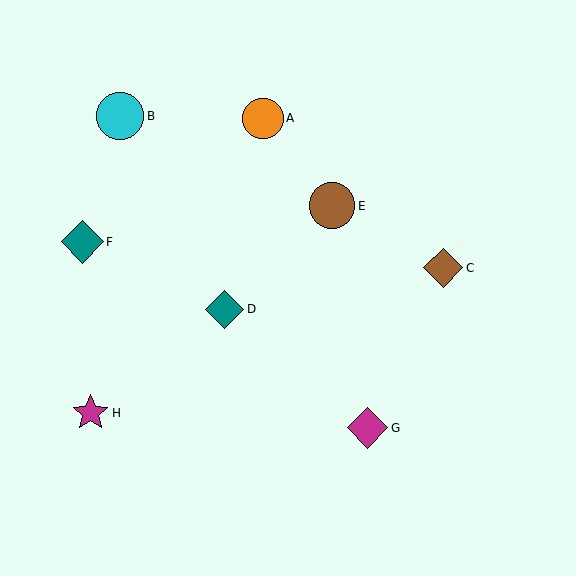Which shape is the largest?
The cyan circle (labeled B) is the largest.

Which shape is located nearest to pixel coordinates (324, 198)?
The brown circle (labeled E) at (332, 206) is nearest to that location.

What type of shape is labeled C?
Shape C is a brown diamond.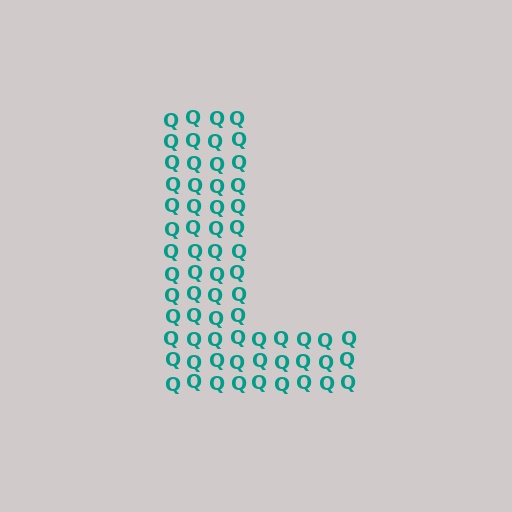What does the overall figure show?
The overall figure shows the letter L.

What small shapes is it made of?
It is made of small letter Q's.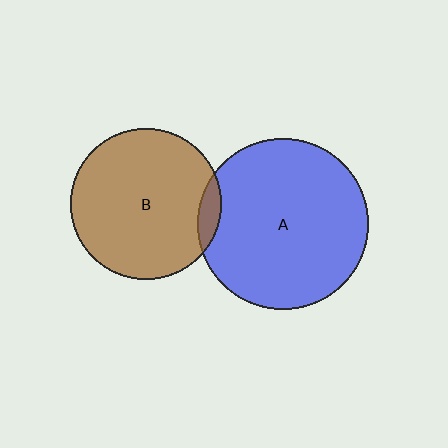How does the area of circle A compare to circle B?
Approximately 1.3 times.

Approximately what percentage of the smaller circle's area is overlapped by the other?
Approximately 5%.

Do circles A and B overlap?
Yes.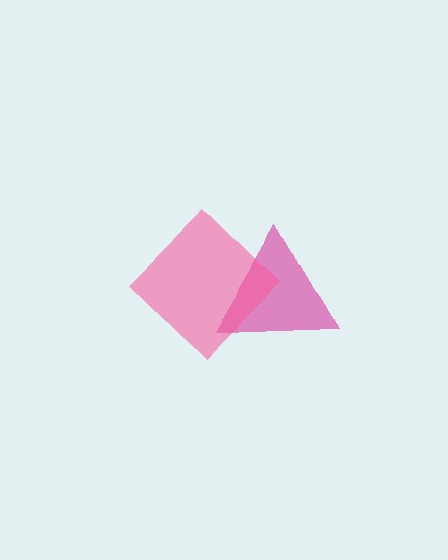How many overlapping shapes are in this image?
There are 2 overlapping shapes in the image.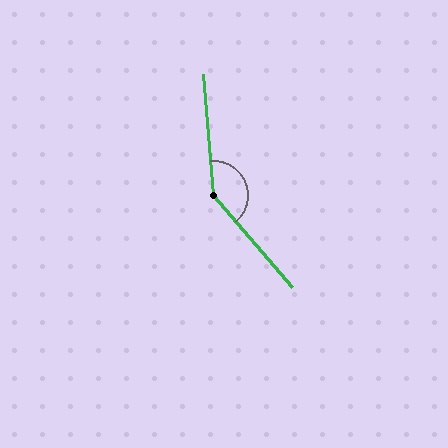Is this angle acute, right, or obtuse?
It is obtuse.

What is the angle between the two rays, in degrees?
Approximately 143 degrees.